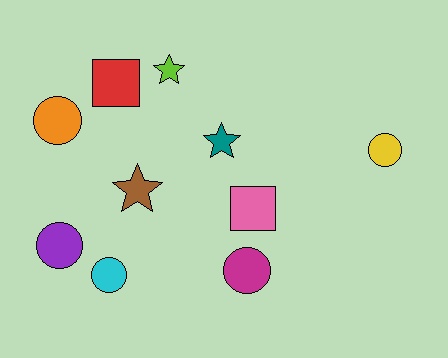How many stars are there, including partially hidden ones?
There are 3 stars.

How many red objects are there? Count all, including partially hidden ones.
There is 1 red object.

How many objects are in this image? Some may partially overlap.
There are 10 objects.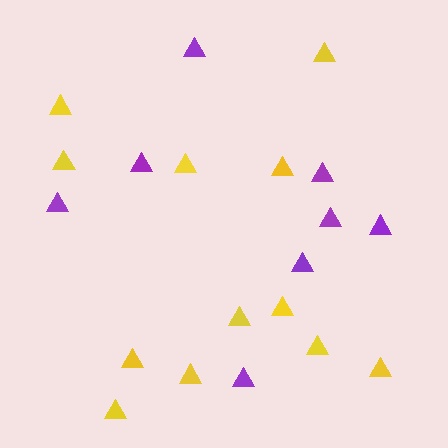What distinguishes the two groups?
There are 2 groups: one group of purple triangles (8) and one group of yellow triangles (12).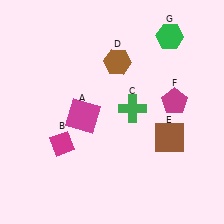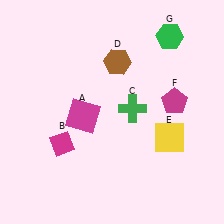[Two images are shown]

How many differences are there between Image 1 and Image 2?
There is 1 difference between the two images.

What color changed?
The square (E) changed from brown in Image 1 to yellow in Image 2.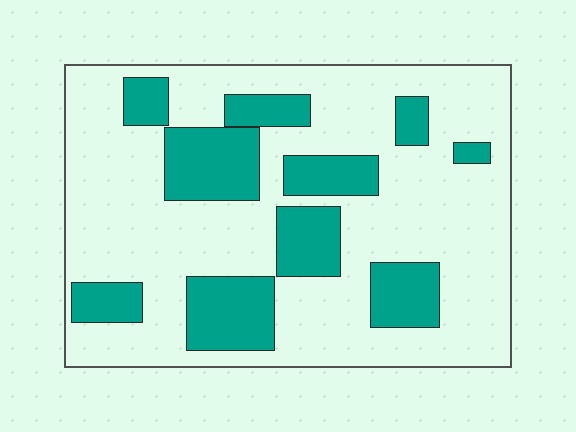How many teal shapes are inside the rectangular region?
10.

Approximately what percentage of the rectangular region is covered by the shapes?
Approximately 30%.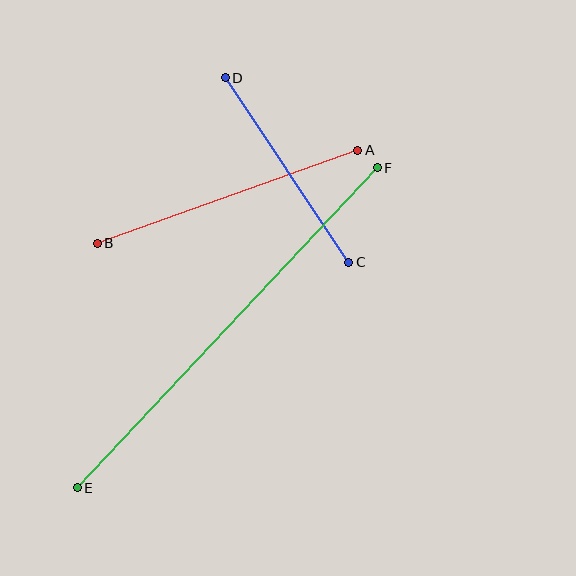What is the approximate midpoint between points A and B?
The midpoint is at approximately (228, 197) pixels.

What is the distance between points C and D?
The distance is approximately 222 pixels.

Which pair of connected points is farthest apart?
Points E and F are farthest apart.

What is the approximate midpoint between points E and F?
The midpoint is at approximately (227, 328) pixels.